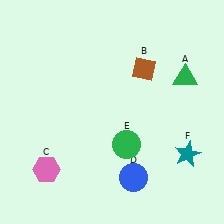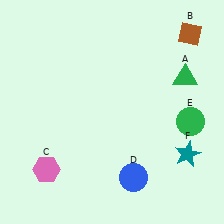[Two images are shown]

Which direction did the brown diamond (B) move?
The brown diamond (B) moved right.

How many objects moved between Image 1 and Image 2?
2 objects moved between the two images.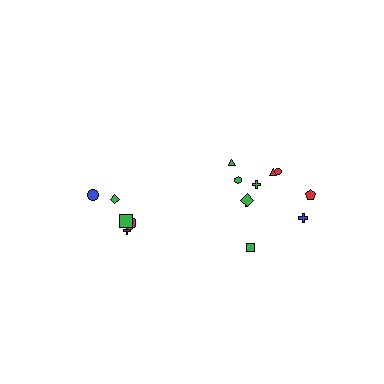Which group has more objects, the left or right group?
The right group.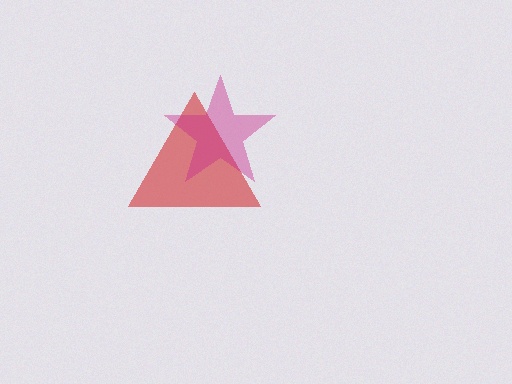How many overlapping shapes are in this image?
There are 2 overlapping shapes in the image.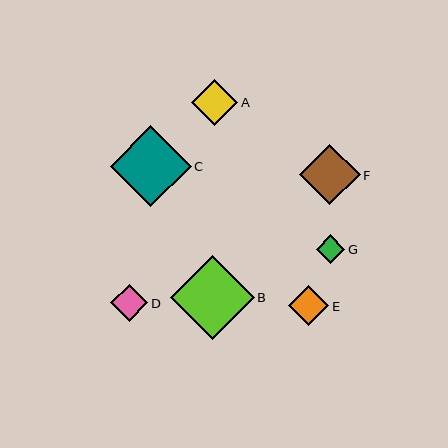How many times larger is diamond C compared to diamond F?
Diamond C is approximately 1.3 times the size of diamond F.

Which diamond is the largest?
Diamond B is the largest with a size of approximately 84 pixels.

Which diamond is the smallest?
Diamond G is the smallest with a size of approximately 28 pixels.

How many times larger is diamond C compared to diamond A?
Diamond C is approximately 1.8 times the size of diamond A.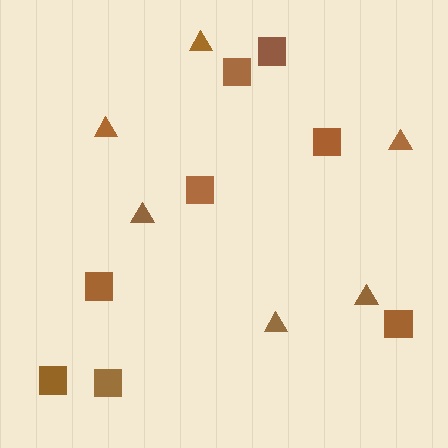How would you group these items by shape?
There are 2 groups: one group of triangles (6) and one group of squares (8).